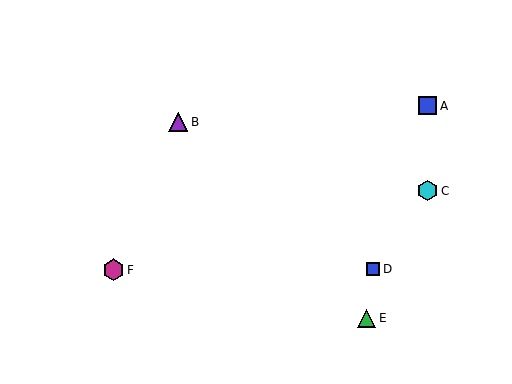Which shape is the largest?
The magenta hexagon (labeled F) is the largest.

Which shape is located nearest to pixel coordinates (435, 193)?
The cyan hexagon (labeled C) at (428, 191) is nearest to that location.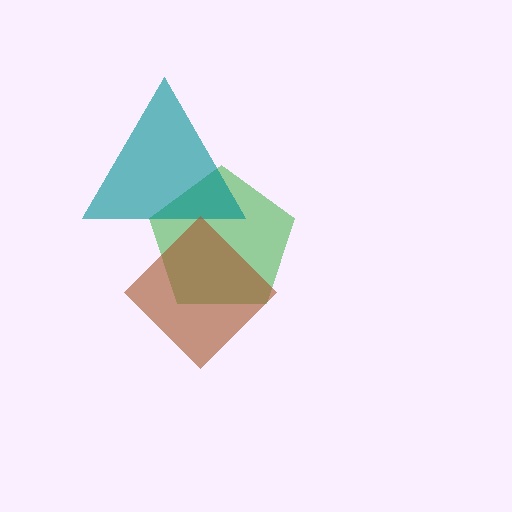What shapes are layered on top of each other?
The layered shapes are: a green pentagon, a teal triangle, a brown diamond.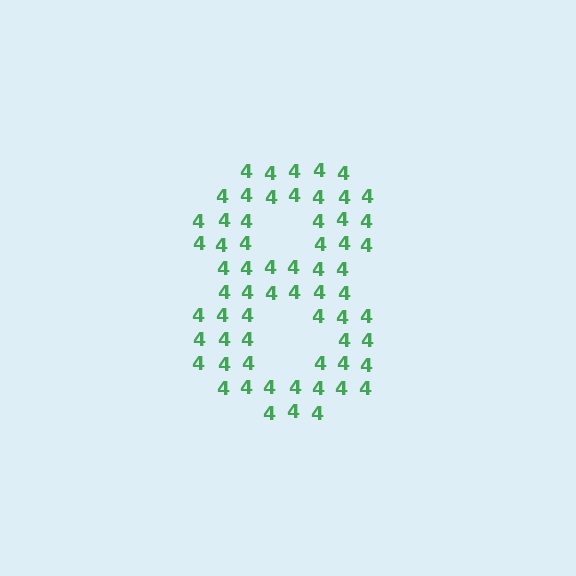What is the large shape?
The large shape is the digit 8.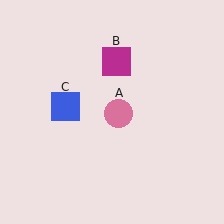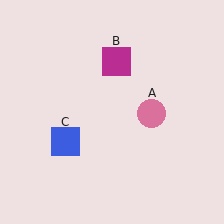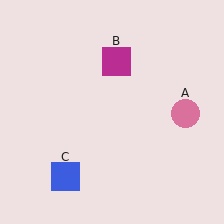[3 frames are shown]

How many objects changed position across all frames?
2 objects changed position: pink circle (object A), blue square (object C).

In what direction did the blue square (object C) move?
The blue square (object C) moved down.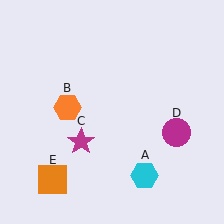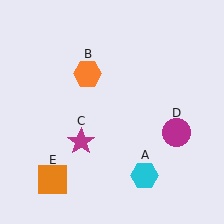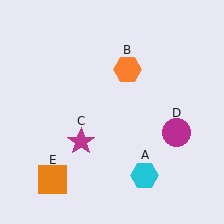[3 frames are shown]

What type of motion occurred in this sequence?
The orange hexagon (object B) rotated clockwise around the center of the scene.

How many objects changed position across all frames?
1 object changed position: orange hexagon (object B).